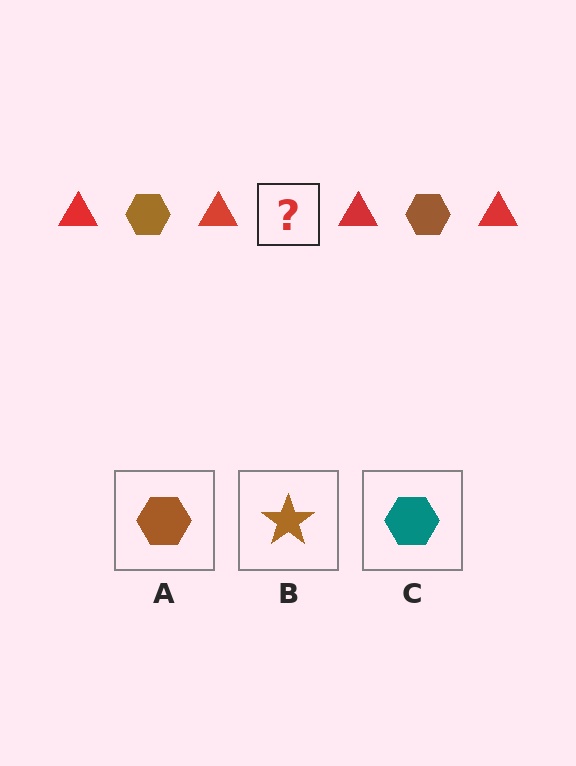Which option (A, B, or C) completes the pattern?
A.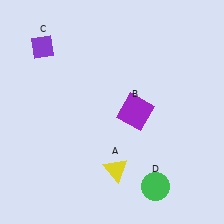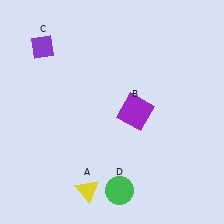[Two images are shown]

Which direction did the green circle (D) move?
The green circle (D) moved left.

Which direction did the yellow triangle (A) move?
The yellow triangle (A) moved left.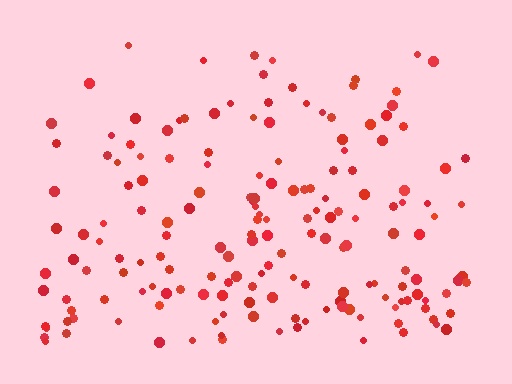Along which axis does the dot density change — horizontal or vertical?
Vertical.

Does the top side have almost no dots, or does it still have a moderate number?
Still a moderate number, just noticeably fewer than the bottom.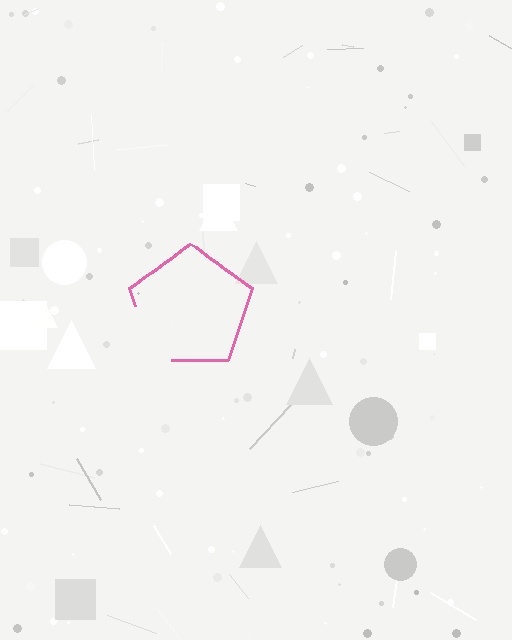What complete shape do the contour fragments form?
The contour fragments form a pentagon.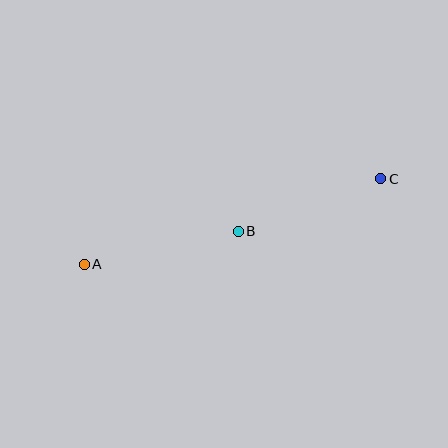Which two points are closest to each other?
Points B and C are closest to each other.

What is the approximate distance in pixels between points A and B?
The distance between A and B is approximately 158 pixels.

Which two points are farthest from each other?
Points A and C are farthest from each other.